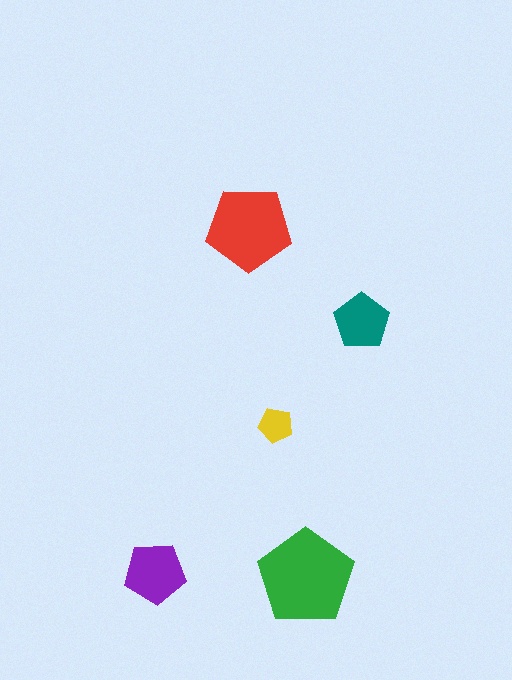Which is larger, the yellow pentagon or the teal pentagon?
The teal one.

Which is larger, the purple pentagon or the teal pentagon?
The purple one.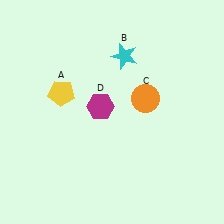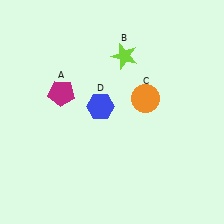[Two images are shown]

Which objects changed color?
A changed from yellow to magenta. B changed from cyan to lime. D changed from magenta to blue.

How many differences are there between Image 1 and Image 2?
There are 3 differences between the two images.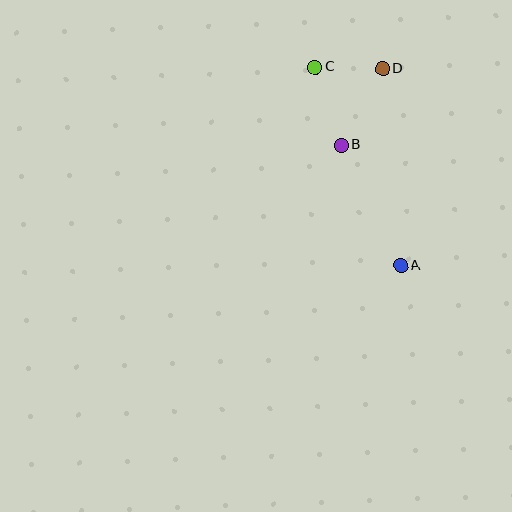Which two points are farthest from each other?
Points A and C are farthest from each other.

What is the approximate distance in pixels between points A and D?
The distance between A and D is approximately 198 pixels.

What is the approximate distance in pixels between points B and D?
The distance between B and D is approximately 87 pixels.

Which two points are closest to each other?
Points C and D are closest to each other.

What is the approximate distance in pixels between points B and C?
The distance between B and C is approximately 83 pixels.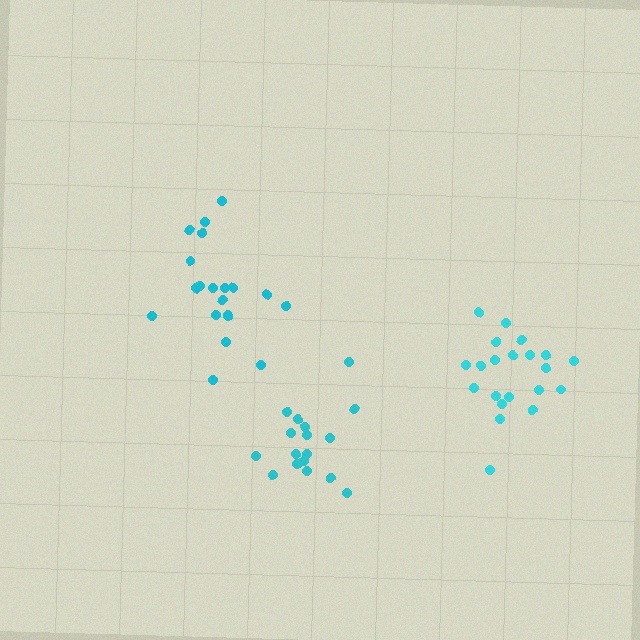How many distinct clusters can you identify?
There are 3 distinct clusters.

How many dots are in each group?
Group 1: 17 dots, Group 2: 20 dots, Group 3: 21 dots (58 total).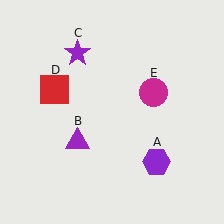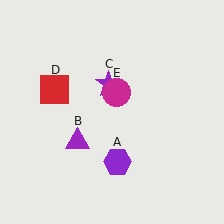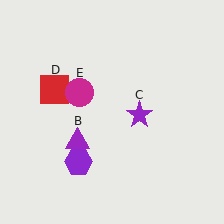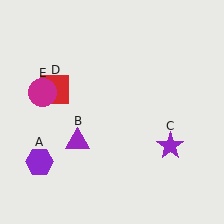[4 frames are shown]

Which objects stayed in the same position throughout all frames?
Purple triangle (object B) and red square (object D) remained stationary.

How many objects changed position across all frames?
3 objects changed position: purple hexagon (object A), purple star (object C), magenta circle (object E).